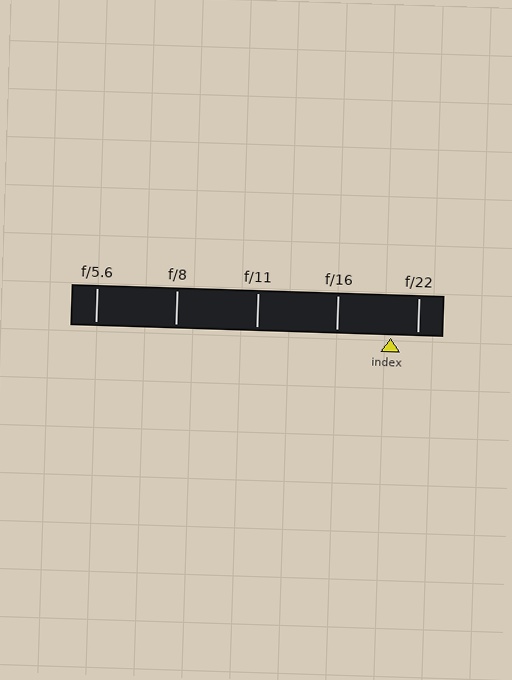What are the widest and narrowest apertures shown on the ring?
The widest aperture shown is f/5.6 and the narrowest is f/22.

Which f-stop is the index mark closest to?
The index mark is closest to f/22.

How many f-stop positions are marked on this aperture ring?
There are 5 f-stop positions marked.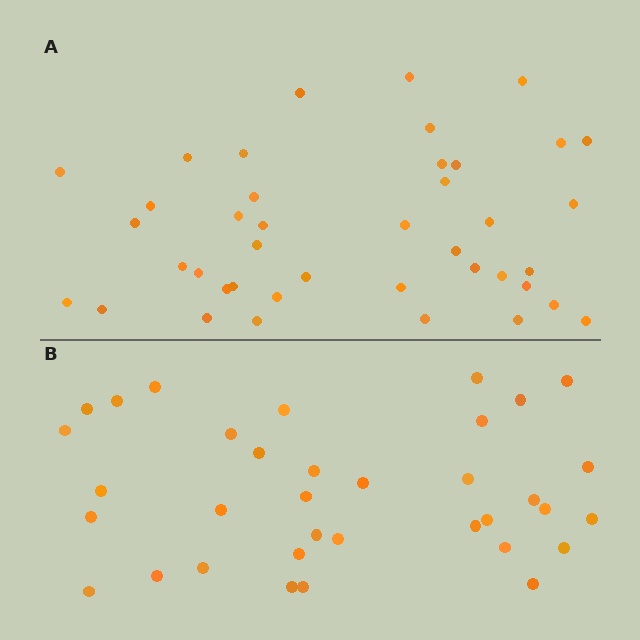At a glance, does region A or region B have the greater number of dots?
Region A (the top region) has more dots.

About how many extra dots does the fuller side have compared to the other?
Region A has about 6 more dots than region B.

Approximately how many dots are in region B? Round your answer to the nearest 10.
About 40 dots. (The exact count is 35, which rounds to 40.)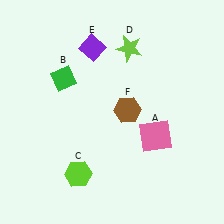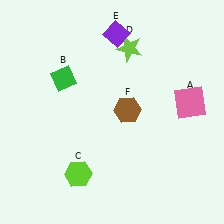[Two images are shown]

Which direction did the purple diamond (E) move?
The purple diamond (E) moved right.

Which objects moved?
The objects that moved are: the pink square (A), the purple diamond (E).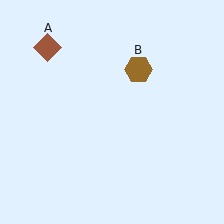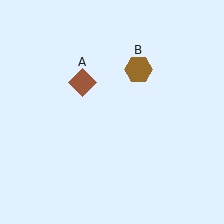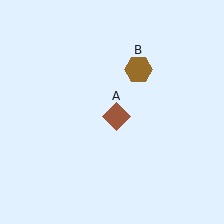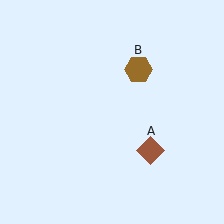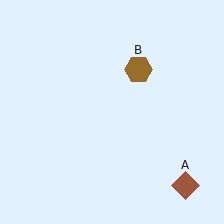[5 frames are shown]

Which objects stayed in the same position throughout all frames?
Brown hexagon (object B) remained stationary.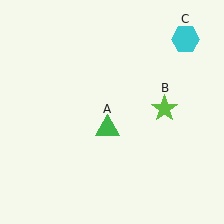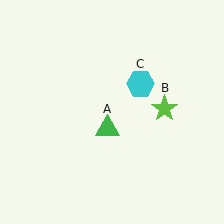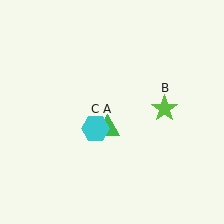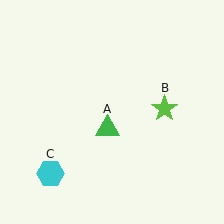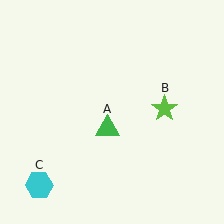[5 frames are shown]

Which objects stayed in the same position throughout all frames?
Green triangle (object A) and lime star (object B) remained stationary.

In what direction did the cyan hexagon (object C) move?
The cyan hexagon (object C) moved down and to the left.